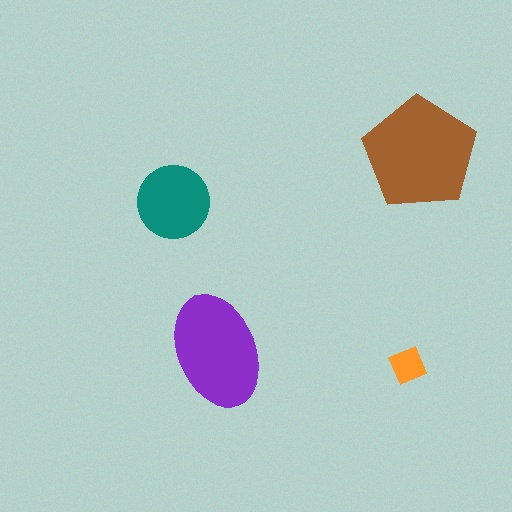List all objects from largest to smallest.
The brown pentagon, the purple ellipse, the teal circle, the orange diamond.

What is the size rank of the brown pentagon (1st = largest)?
1st.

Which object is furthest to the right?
The brown pentagon is rightmost.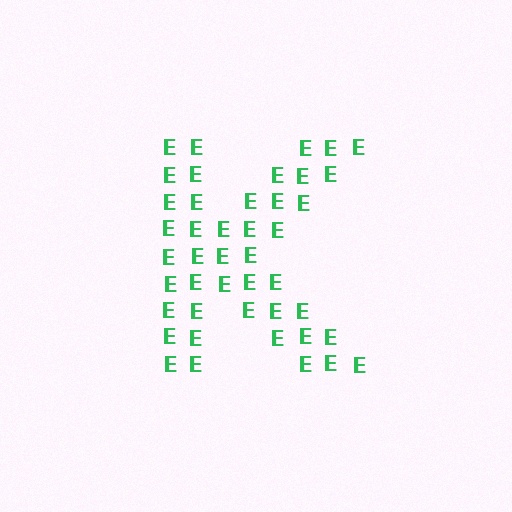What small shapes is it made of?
It is made of small letter E's.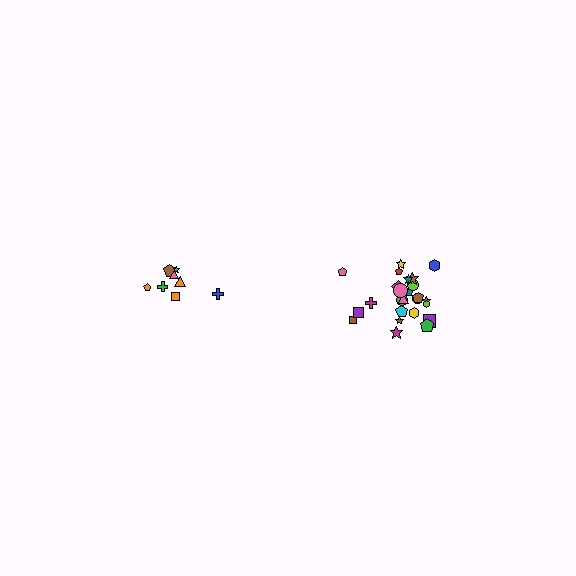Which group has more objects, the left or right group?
The right group.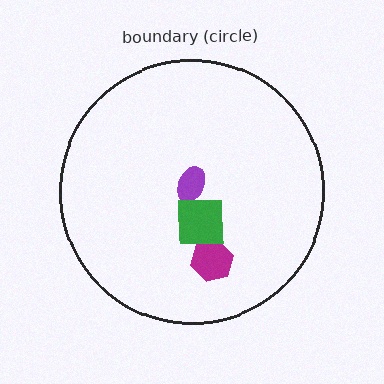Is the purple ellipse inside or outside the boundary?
Inside.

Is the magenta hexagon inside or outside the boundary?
Inside.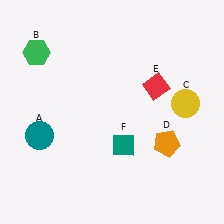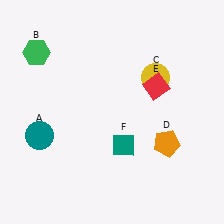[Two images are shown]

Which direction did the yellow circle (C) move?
The yellow circle (C) moved left.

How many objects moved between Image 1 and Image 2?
1 object moved between the two images.